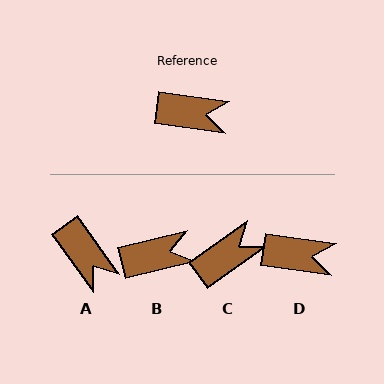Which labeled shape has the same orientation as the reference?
D.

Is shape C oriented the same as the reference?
No, it is off by about 43 degrees.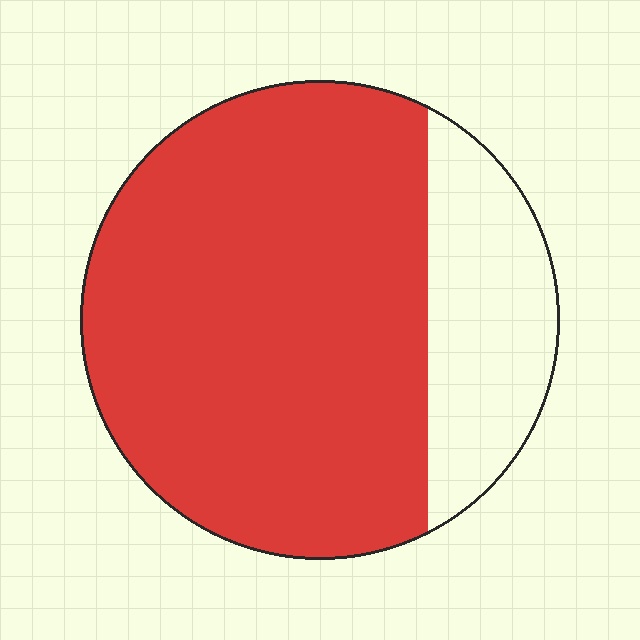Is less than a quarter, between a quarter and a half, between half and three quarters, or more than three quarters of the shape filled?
More than three quarters.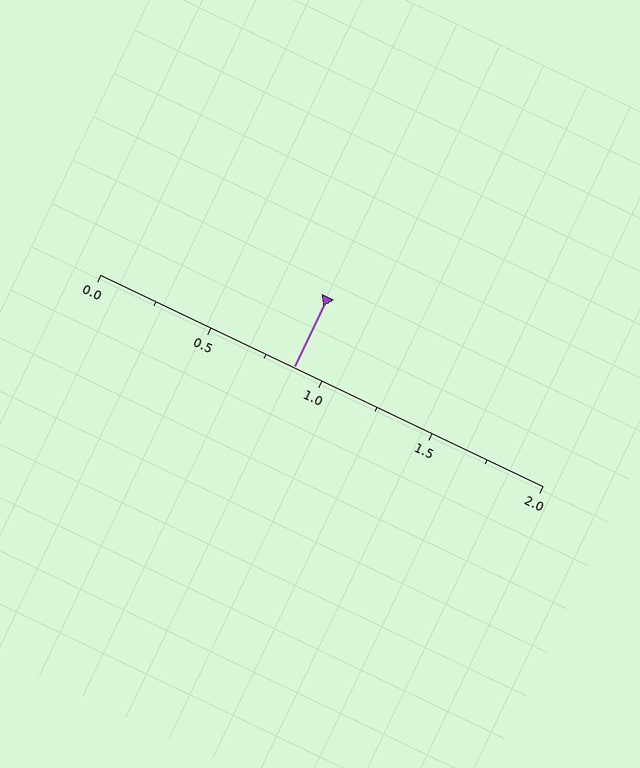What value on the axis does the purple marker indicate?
The marker indicates approximately 0.88.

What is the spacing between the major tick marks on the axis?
The major ticks are spaced 0.5 apart.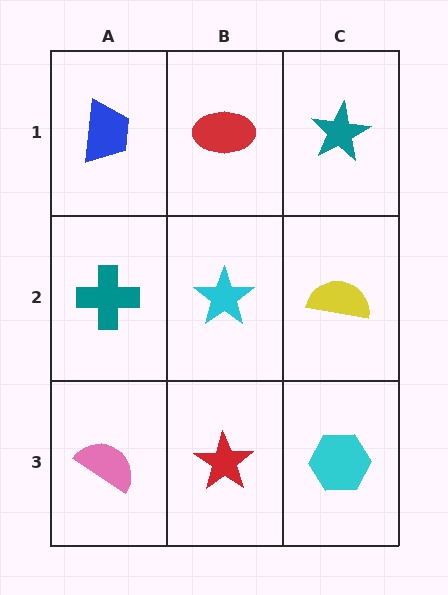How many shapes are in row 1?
3 shapes.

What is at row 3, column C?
A cyan hexagon.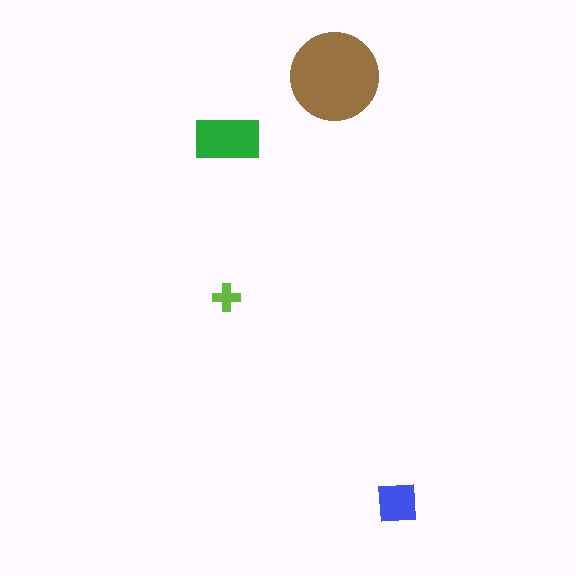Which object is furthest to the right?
The blue square is rightmost.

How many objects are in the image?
There are 4 objects in the image.